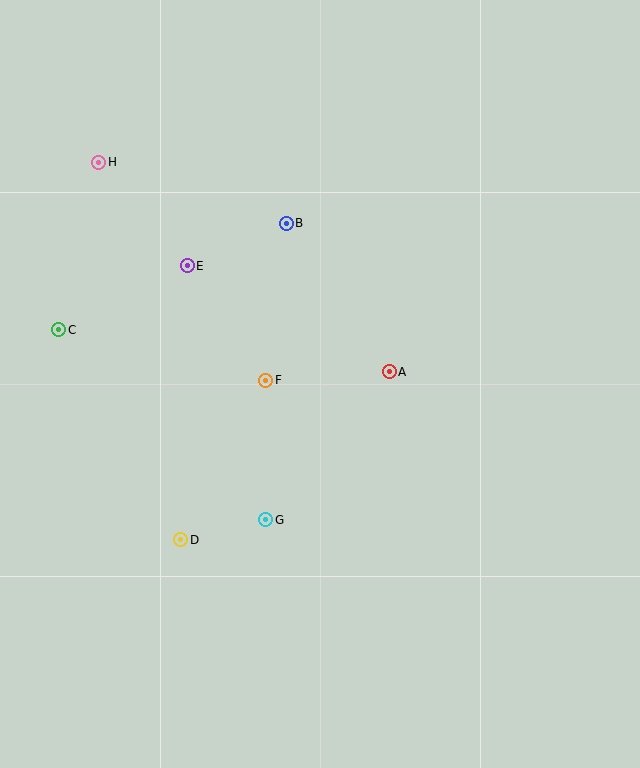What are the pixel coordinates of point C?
Point C is at (59, 330).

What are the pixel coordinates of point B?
Point B is at (286, 223).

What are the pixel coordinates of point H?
Point H is at (99, 162).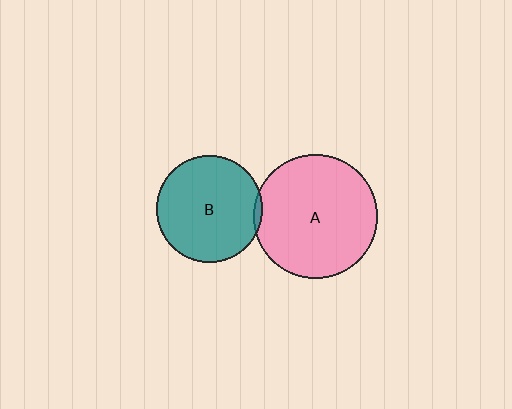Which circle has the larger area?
Circle A (pink).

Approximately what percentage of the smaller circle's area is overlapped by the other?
Approximately 5%.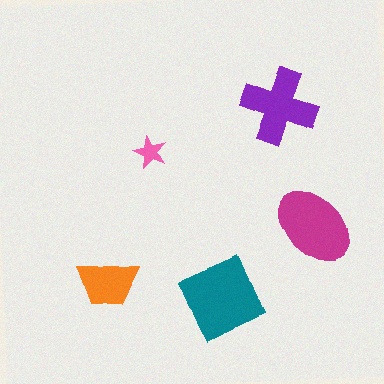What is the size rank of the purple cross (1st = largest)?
3rd.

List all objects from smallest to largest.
The pink star, the orange trapezoid, the purple cross, the magenta ellipse, the teal square.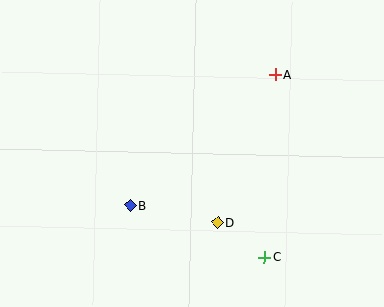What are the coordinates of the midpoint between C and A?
The midpoint between C and A is at (270, 166).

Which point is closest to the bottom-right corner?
Point C is closest to the bottom-right corner.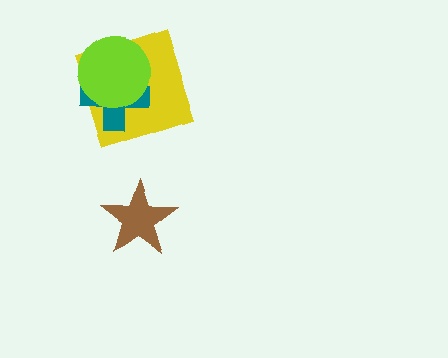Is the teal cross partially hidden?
Yes, it is partially covered by another shape.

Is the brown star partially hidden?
No, no other shape covers it.